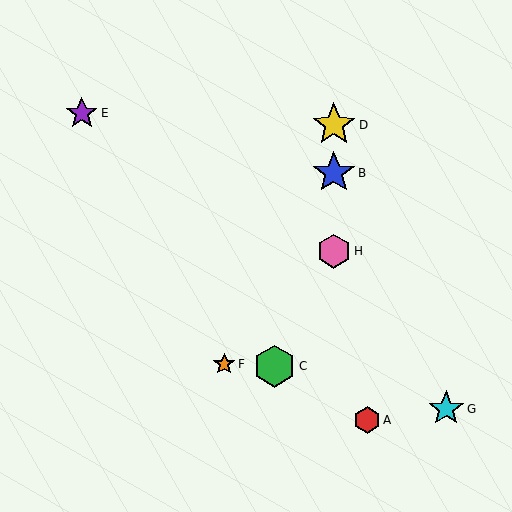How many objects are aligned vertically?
3 objects (B, D, H) are aligned vertically.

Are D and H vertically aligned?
Yes, both are at x≈334.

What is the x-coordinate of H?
Object H is at x≈334.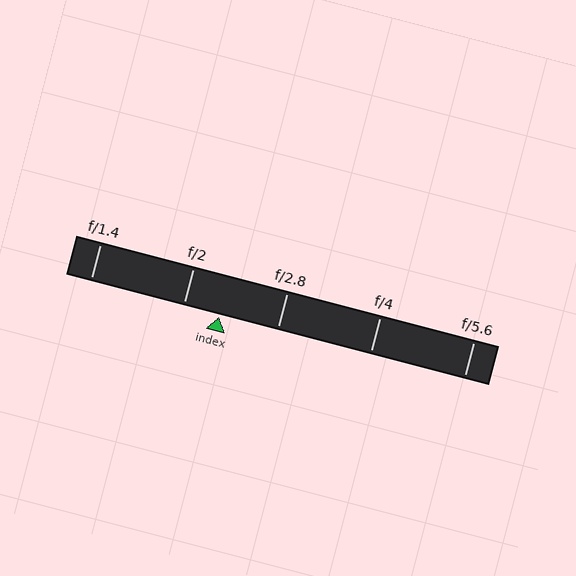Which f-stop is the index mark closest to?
The index mark is closest to f/2.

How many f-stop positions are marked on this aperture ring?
There are 5 f-stop positions marked.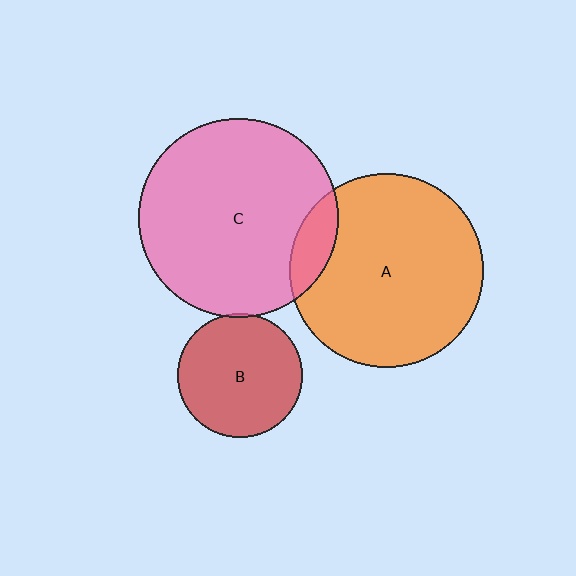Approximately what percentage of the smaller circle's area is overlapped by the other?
Approximately 10%.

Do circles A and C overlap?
Yes.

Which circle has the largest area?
Circle C (pink).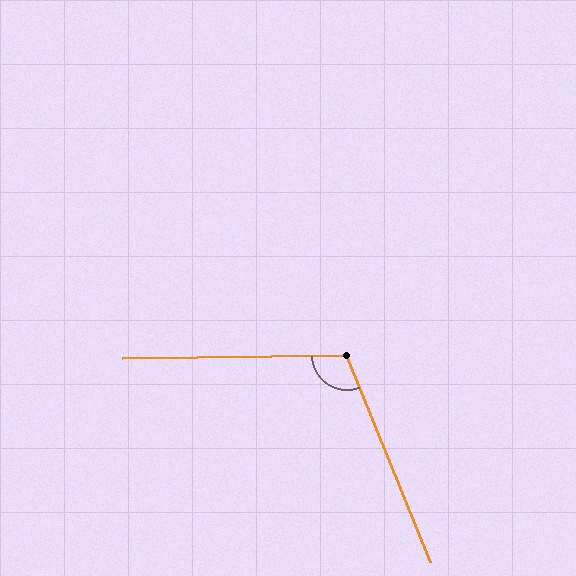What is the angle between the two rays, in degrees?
Approximately 111 degrees.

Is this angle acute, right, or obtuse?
It is obtuse.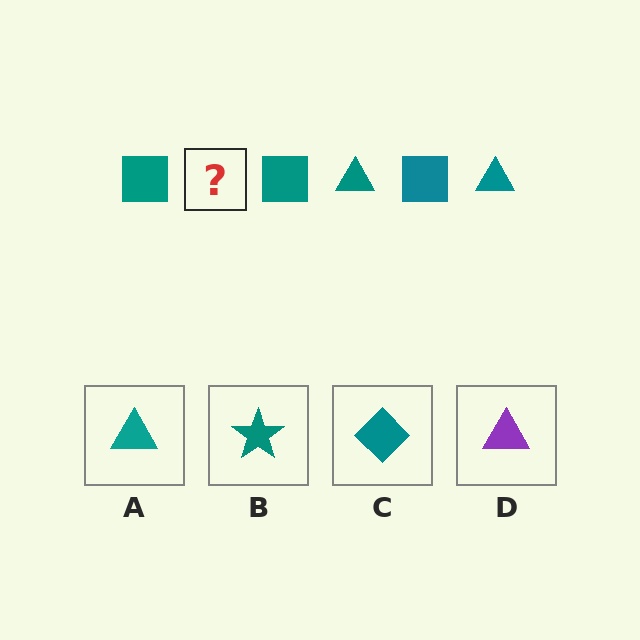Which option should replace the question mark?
Option A.